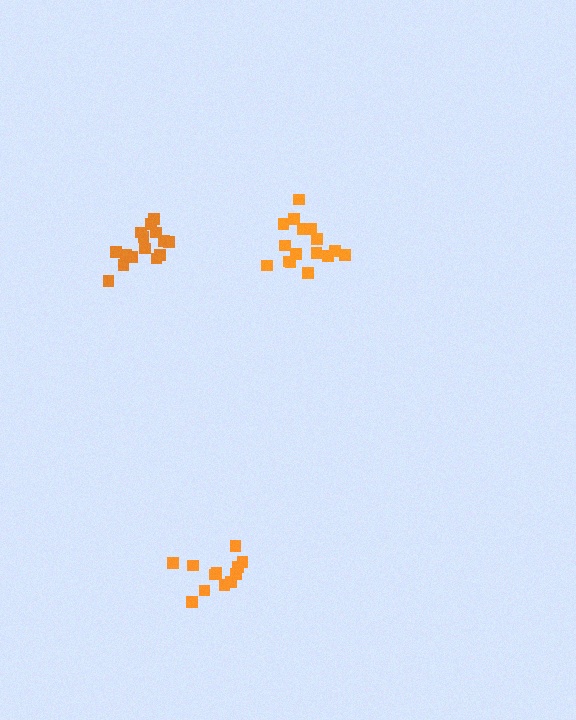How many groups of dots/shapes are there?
There are 3 groups.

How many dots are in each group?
Group 1: 16 dots, Group 2: 12 dots, Group 3: 15 dots (43 total).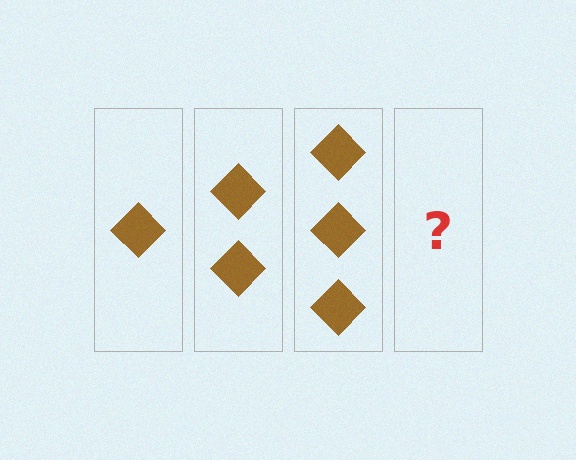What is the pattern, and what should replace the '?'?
The pattern is that each step adds one more diamond. The '?' should be 4 diamonds.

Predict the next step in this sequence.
The next step is 4 diamonds.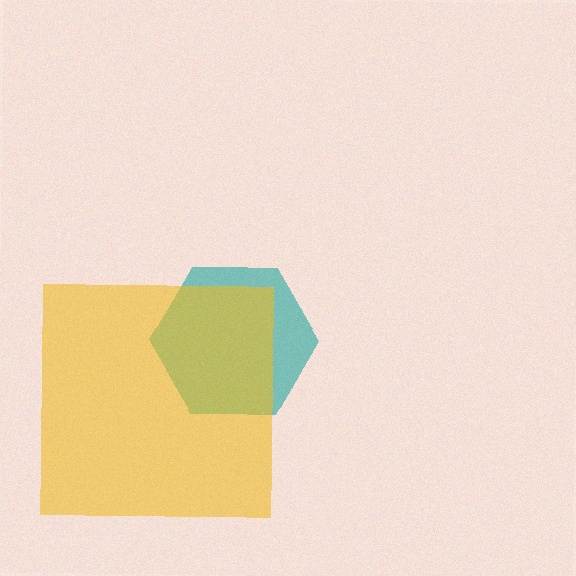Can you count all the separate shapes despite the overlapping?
Yes, there are 2 separate shapes.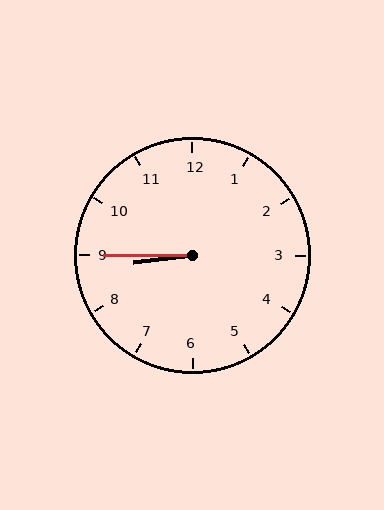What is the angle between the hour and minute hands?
Approximately 8 degrees.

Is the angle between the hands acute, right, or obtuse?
It is acute.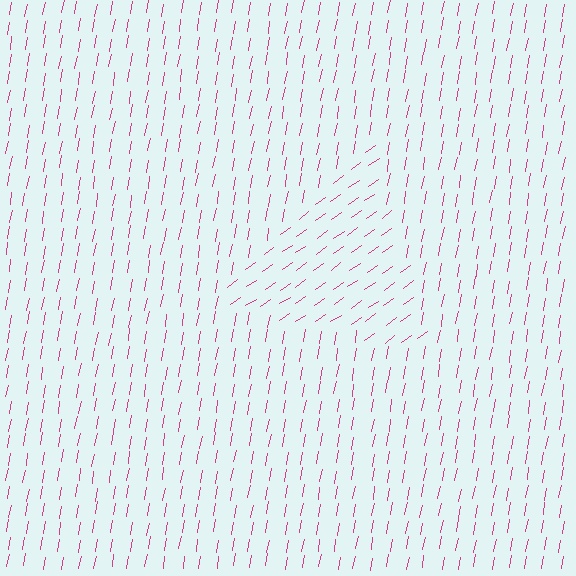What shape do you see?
I see a triangle.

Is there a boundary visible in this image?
Yes, there is a texture boundary formed by a change in line orientation.